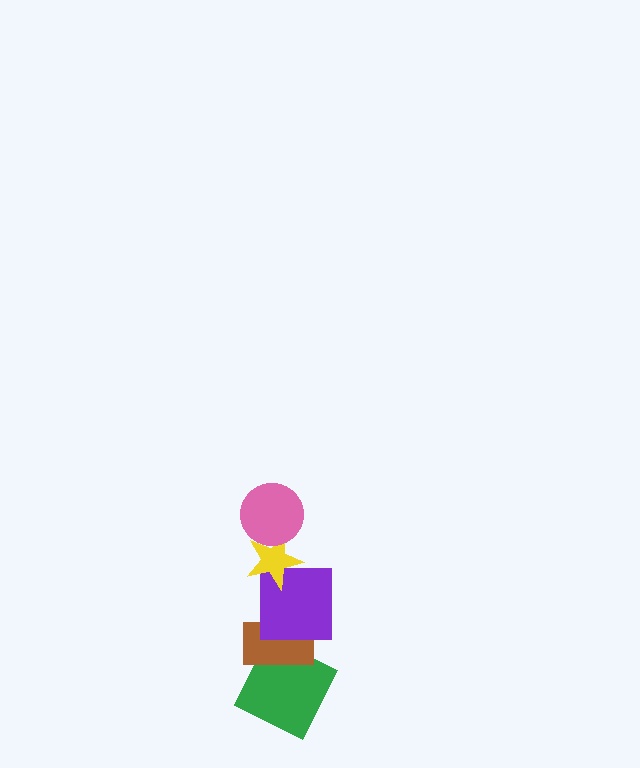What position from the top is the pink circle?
The pink circle is 1st from the top.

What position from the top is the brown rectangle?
The brown rectangle is 4th from the top.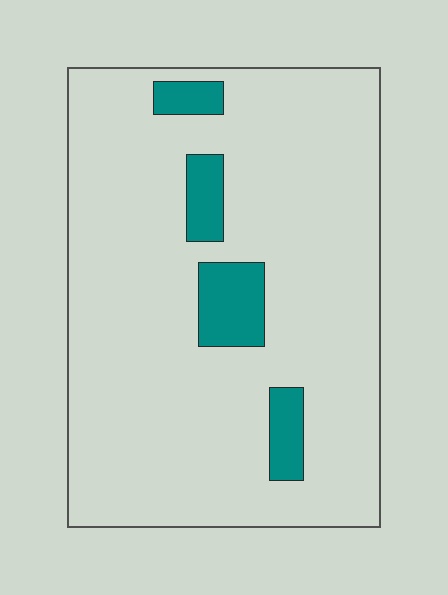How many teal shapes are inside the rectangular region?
4.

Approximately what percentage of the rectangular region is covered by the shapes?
Approximately 10%.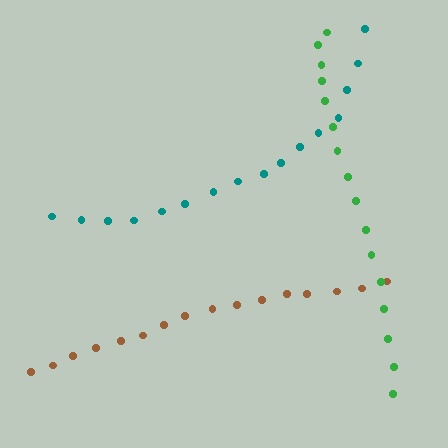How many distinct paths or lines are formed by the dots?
There are 3 distinct paths.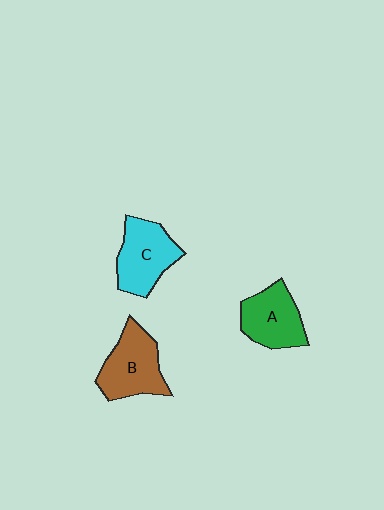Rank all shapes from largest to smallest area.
From largest to smallest: B (brown), C (cyan), A (green).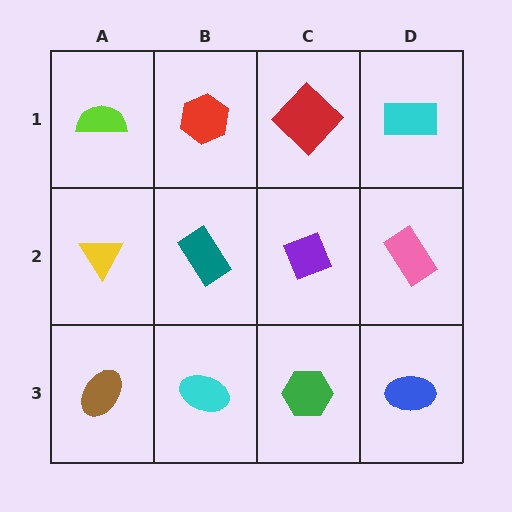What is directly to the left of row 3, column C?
A cyan ellipse.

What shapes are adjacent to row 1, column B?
A teal rectangle (row 2, column B), a lime semicircle (row 1, column A), a red diamond (row 1, column C).